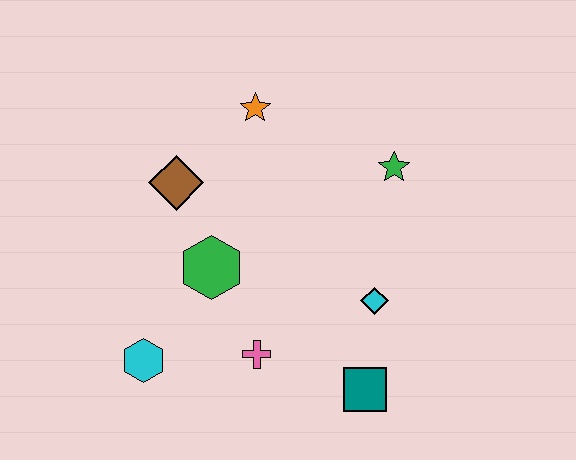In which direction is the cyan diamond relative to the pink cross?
The cyan diamond is to the right of the pink cross.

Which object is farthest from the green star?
The cyan hexagon is farthest from the green star.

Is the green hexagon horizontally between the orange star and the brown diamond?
Yes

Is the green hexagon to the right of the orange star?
No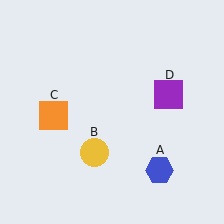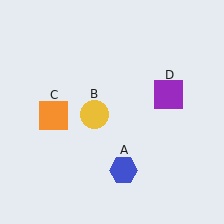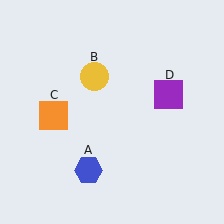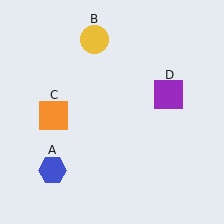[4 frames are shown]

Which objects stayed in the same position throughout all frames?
Orange square (object C) and purple square (object D) remained stationary.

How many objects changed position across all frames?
2 objects changed position: blue hexagon (object A), yellow circle (object B).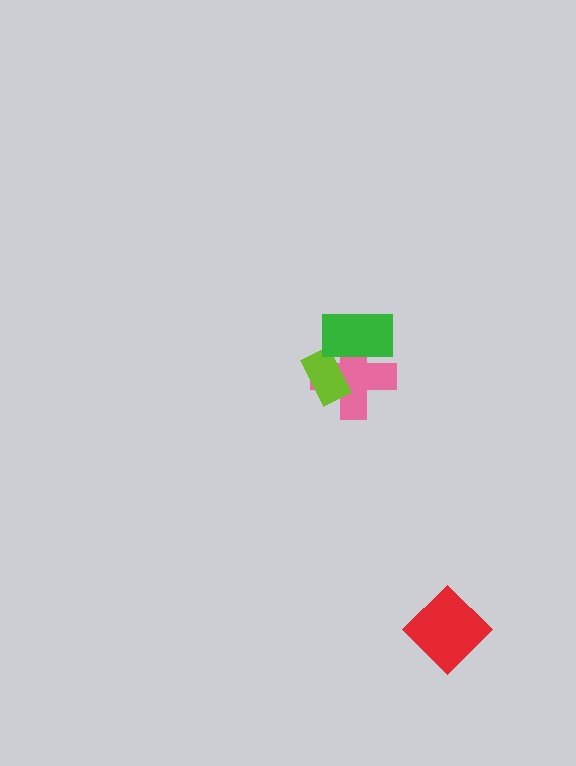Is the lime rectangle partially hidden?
Yes, it is partially covered by another shape.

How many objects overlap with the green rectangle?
2 objects overlap with the green rectangle.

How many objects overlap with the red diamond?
0 objects overlap with the red diamond.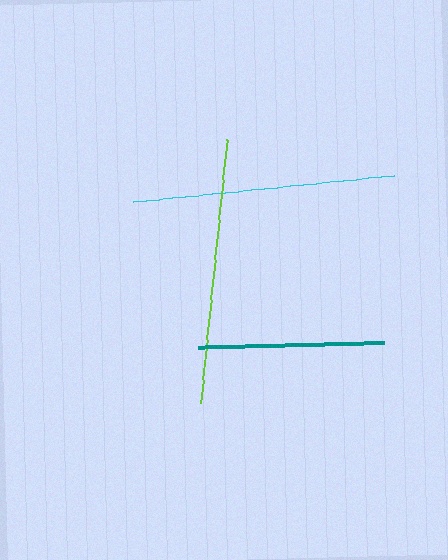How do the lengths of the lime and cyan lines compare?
The lime and cyan lines are approximately the same length.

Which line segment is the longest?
The lime line is the longest at approximately 265 pixels.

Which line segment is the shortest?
The teal line is the shortest at approximately 186 pixels.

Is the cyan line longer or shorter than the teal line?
The cyan line is longer than the teal line.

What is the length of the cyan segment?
The cyan segment is approximately 262 pixels long.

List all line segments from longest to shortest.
From longest to shortest: lime, cyan, teal.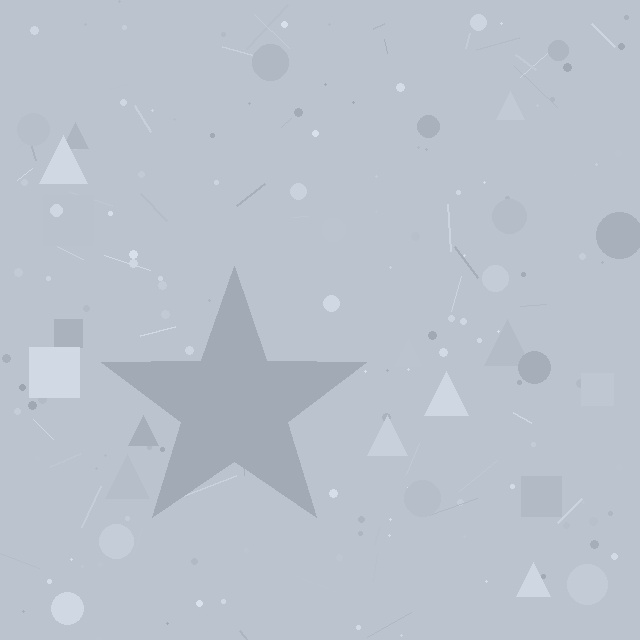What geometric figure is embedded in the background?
A star is embedded in the background.